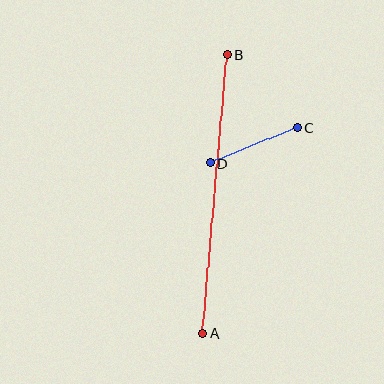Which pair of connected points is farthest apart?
Points A and B are farthest apart.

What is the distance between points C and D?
The distance is approximately 95 pixels.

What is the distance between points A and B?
The distance is approximately 280 pixels.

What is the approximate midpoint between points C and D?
The midpoint is at approximately (254, 146) pixels.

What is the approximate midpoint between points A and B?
The midpoint is at approximately (215, 194) pixels.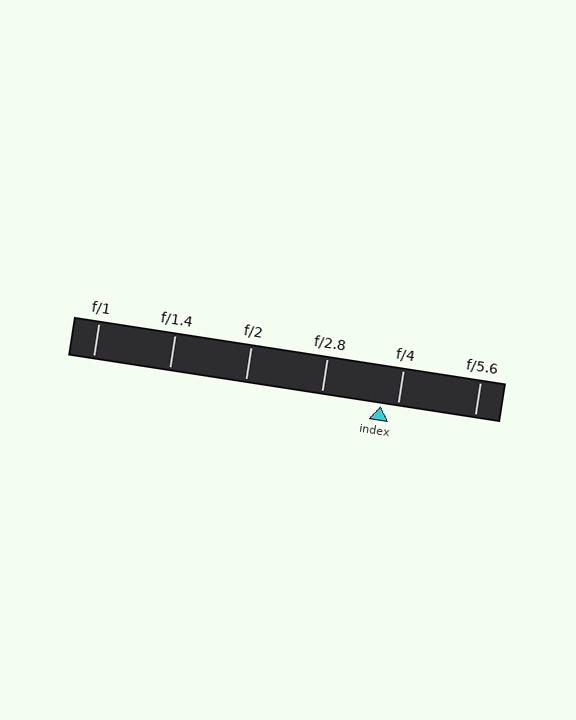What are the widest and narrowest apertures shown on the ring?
The widest aperture shown is f/1 and the narrowest is f/5.6.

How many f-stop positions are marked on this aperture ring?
There are 6 f-stop positions marked.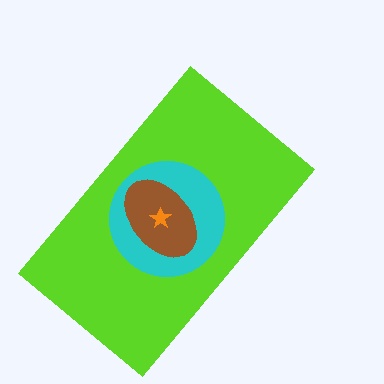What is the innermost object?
The orange star.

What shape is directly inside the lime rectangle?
The cyan circle.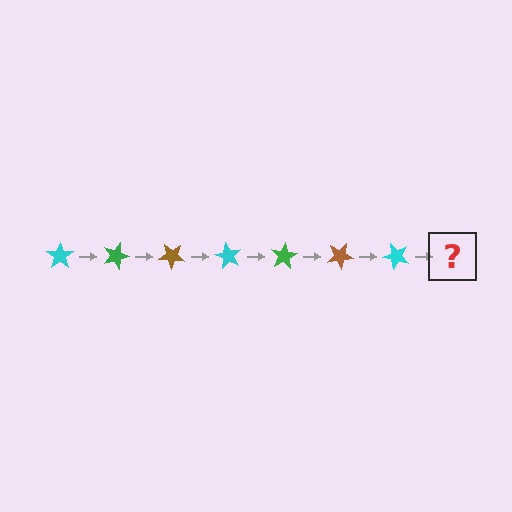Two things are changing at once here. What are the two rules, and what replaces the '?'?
The two rules are that it rotates 20 degrees each step and the color cycles through cyan, green, and brown. The '?' should be a green star, rotated 140 degrees from the start.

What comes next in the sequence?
The next element should be a green star, rotated 140 degrees from the start.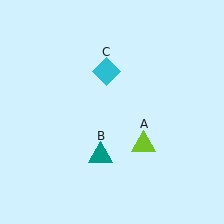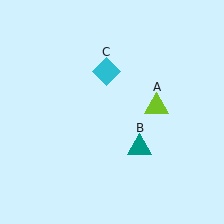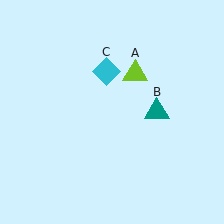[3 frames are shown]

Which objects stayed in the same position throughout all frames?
Cyan diamond (object C) remained stationary.